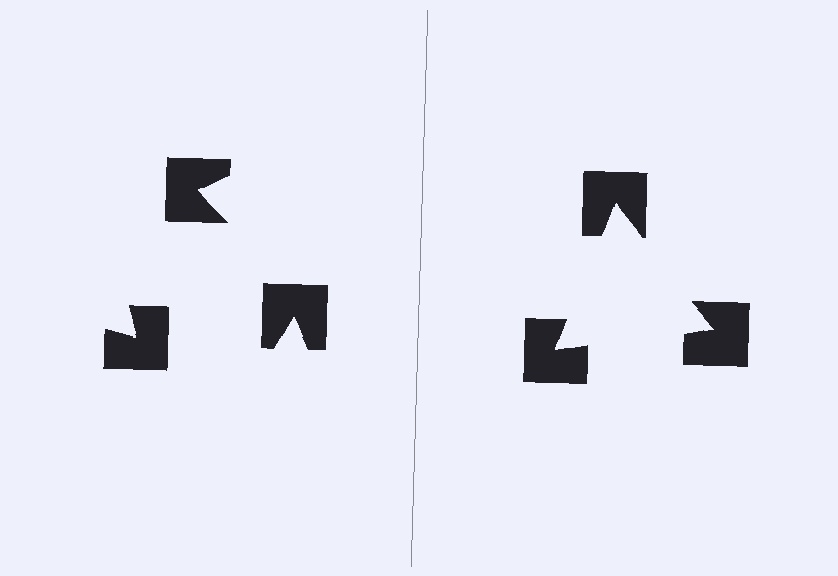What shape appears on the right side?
An illusory triangle.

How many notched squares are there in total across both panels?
6 — 3 on each side.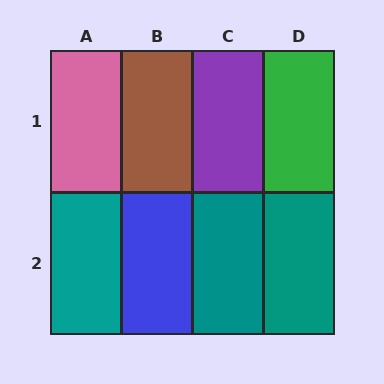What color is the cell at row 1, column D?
Green.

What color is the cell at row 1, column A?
Pink.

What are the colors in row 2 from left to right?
Teal, blue, teal, teal.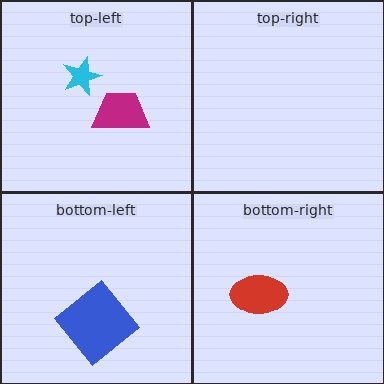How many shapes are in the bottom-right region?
1.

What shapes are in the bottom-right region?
The red ellipse.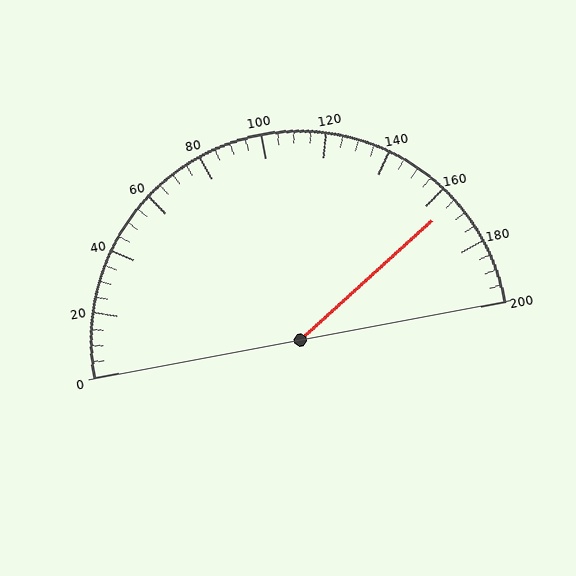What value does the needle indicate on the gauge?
The needle indicates approximately 165.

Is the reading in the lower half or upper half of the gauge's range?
The reading is in the upper half of the range (0 to 200).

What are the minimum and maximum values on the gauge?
The gauge ranges from 0 to 200.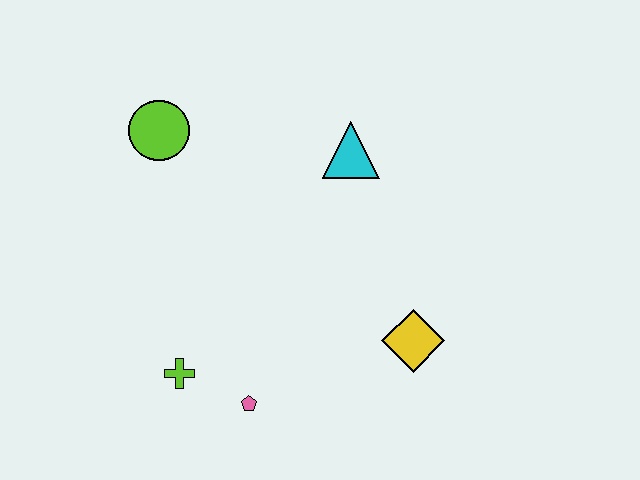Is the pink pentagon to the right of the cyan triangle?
No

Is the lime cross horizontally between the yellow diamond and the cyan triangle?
No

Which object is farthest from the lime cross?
The cyan triangle is farthest from the lime cross.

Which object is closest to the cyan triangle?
The lime circle is closest to the cyan triangle.